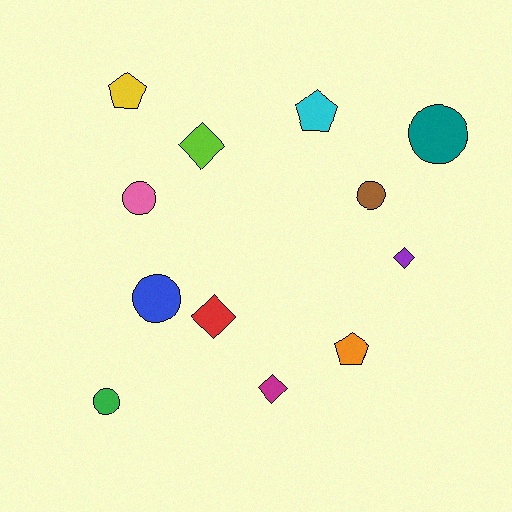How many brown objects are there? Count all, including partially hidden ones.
There is 1 brown object.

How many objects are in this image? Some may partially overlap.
There are 12 objects.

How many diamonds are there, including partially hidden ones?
There are 4 diamonds.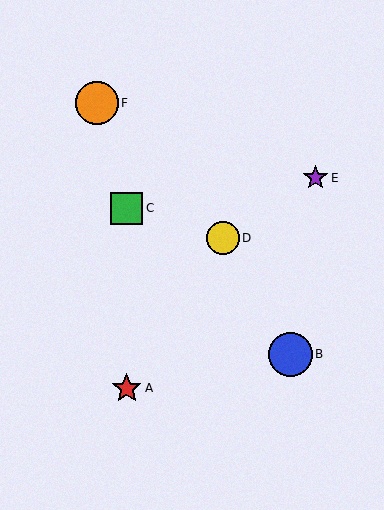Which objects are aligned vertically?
Objects A, C are aligned vertically.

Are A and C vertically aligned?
Yes, both are at x≈127.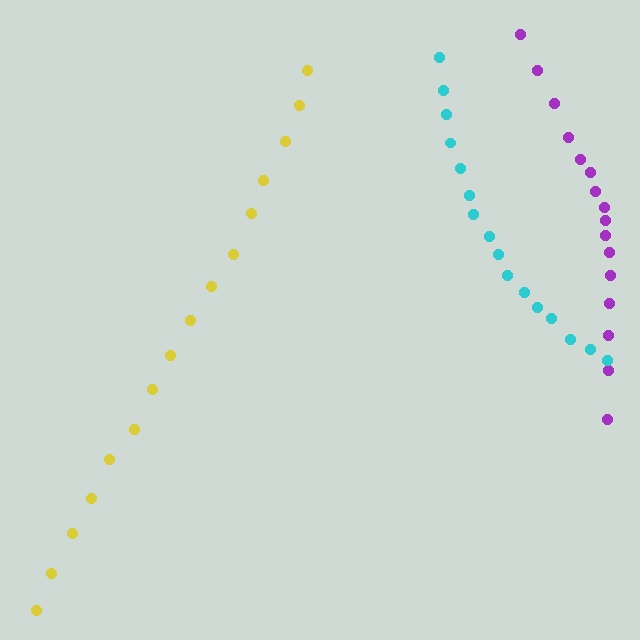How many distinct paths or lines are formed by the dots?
There are 3 distinct paths.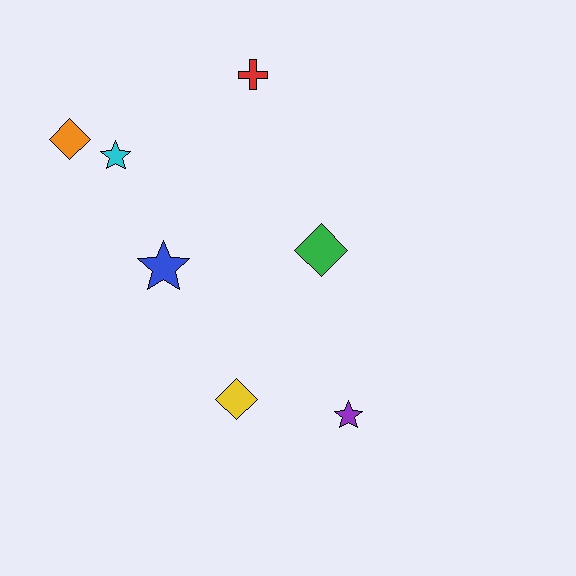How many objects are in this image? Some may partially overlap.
There are 7 objects.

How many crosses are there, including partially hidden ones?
There is 1 cross.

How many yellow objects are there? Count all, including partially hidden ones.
There is 1 yellow object.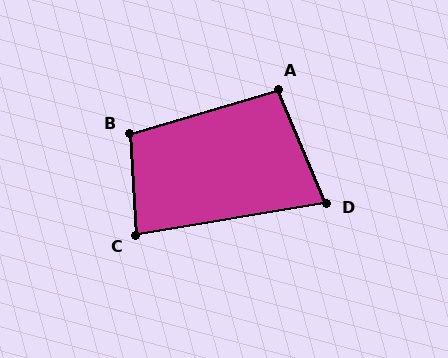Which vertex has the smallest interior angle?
D, at approximately 77 degrees.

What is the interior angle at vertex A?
Approximately 96 degrees (obtuse).